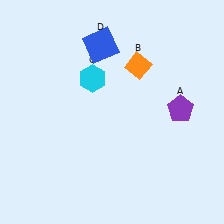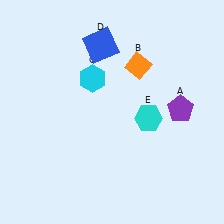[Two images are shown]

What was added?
A cyan hexagon (E) was added in Image 2.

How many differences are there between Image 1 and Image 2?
There is 1 difference between the two images.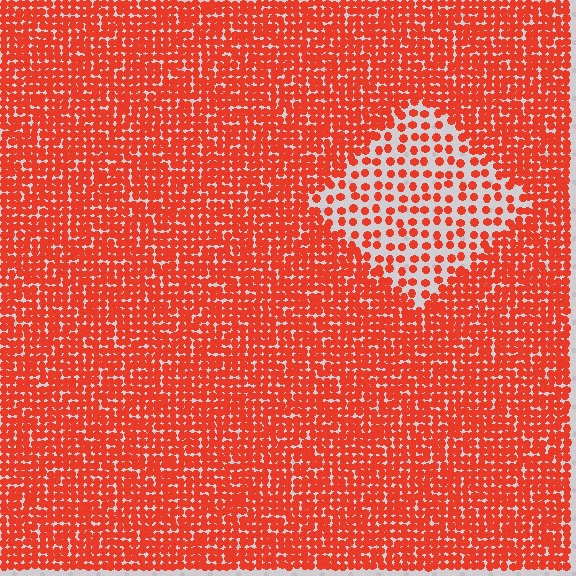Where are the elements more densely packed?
The elements are more densely packed outside the diamond boundary.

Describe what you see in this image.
The image contains small red elements arranged at two different densities. A diamond-shaped region is visible where the elements are less densely packed than the surrounding area.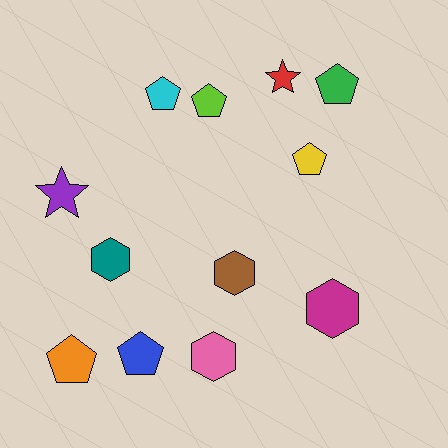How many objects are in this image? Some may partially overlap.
There are 12 objects.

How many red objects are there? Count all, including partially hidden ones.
There is 1 red object.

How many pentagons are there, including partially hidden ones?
There are 6 pentagons.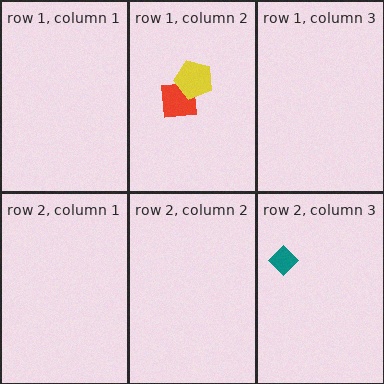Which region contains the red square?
The row 1, column 2 region.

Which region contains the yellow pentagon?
The row 1, column 2 region.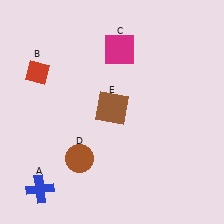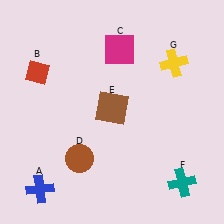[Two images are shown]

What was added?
A teal cross (F), a yellow cross (G) were added in Image 2.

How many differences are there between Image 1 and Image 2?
There are 2 differences between the two images.